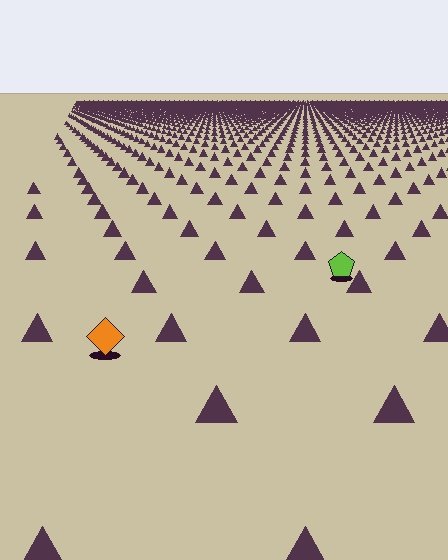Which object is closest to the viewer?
The orange diamond is closest. The texture marks near it are larger and more spread out.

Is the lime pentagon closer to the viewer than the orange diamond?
No. The orange diamond is closer — you can tell from the texture gradient: the ground texture is coarser near it.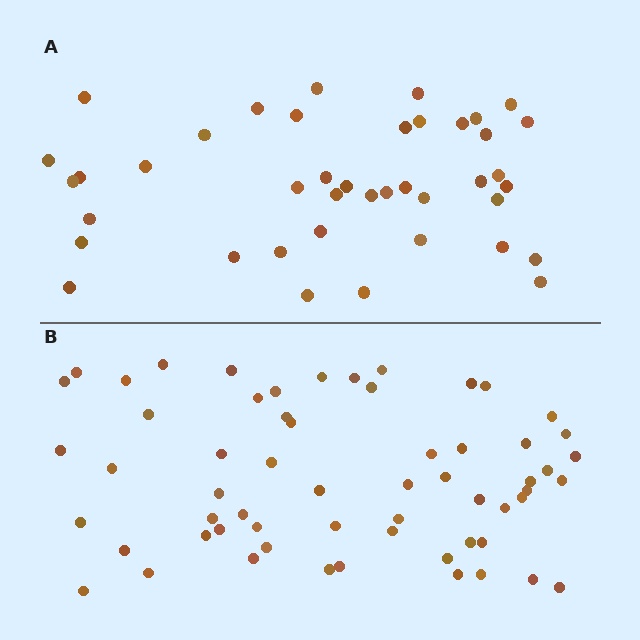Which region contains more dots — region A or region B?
Region B (the bottom region) has more dots.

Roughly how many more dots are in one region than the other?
Region B has approximately 20 more dots than region A.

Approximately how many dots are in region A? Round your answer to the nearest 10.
About 40 dots. (The exact count is 41, which rounds to 40.)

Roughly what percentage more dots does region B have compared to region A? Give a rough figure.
About 45% more.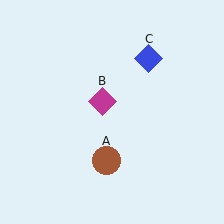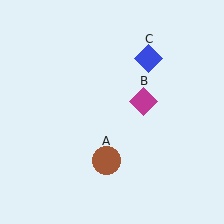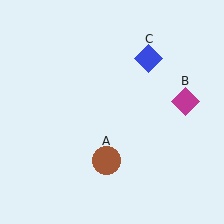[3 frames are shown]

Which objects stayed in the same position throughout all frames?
Brown circle (object A) and blue diamond (object C) remained stationary.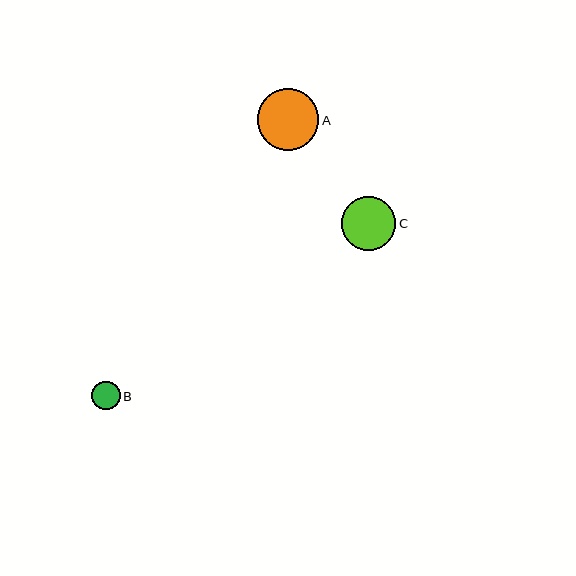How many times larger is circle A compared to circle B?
Circle A is approximately 2.2 times the size of circle B.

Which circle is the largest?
Circle A is the largest with a size of approximately 61 pixels.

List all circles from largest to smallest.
From largest to smallest: A, C, B.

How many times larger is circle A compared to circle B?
Circle A is approximately 2.2 times the size of circle B.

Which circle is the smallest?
Circle B is the smallest with a size of approximately 28 pixels.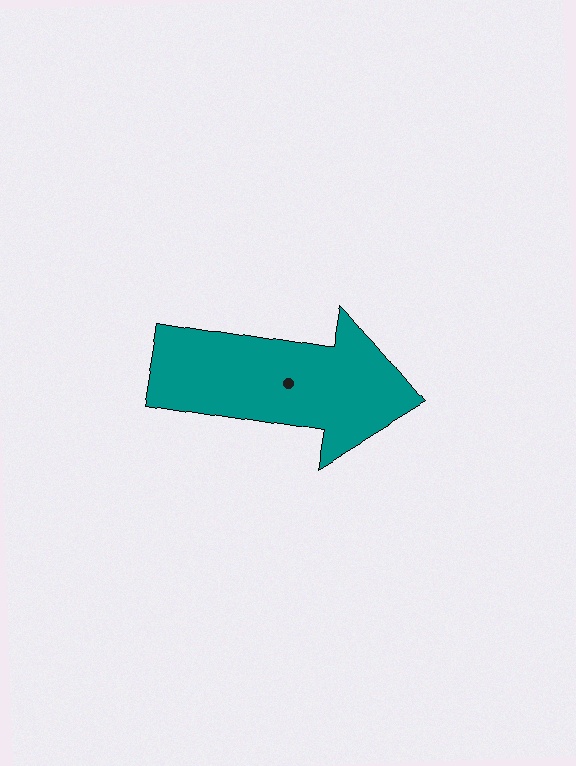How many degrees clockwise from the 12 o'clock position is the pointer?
Approximately 99 degrees.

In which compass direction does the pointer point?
East.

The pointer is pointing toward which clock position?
Roughly 3 o'clock.